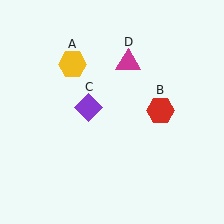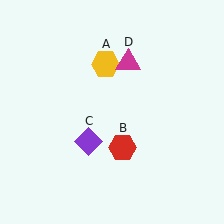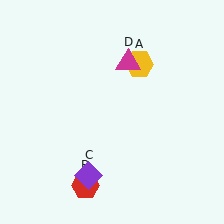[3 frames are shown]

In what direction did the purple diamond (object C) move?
The purple diamond (object C) moved down.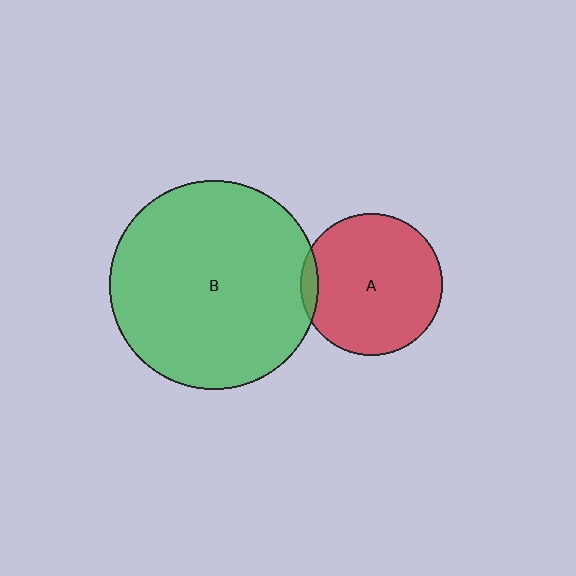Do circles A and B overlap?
Yes.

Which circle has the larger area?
Circle B (green).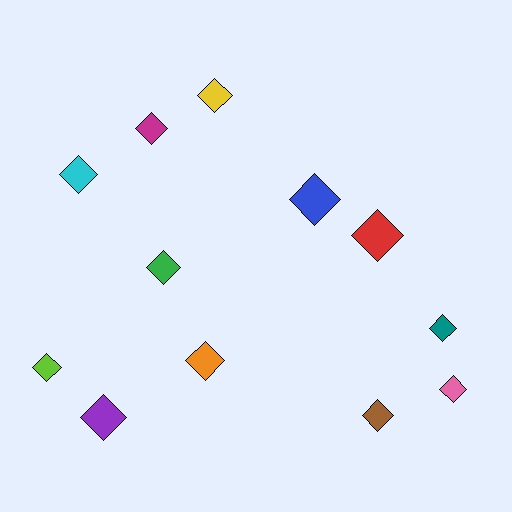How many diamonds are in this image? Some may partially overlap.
There are 12 diamonds.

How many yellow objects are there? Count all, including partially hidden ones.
There is 1 yellow object.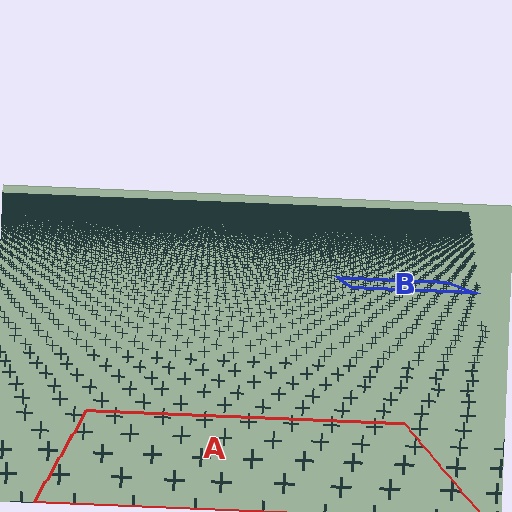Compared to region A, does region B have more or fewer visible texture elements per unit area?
Region B has more texture elements per unit area — they are packed more densely because it is farther away.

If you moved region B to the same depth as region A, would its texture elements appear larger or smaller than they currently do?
They would appear larger. At a closer depth, the same texture elements are projected at a bigger on-screen size.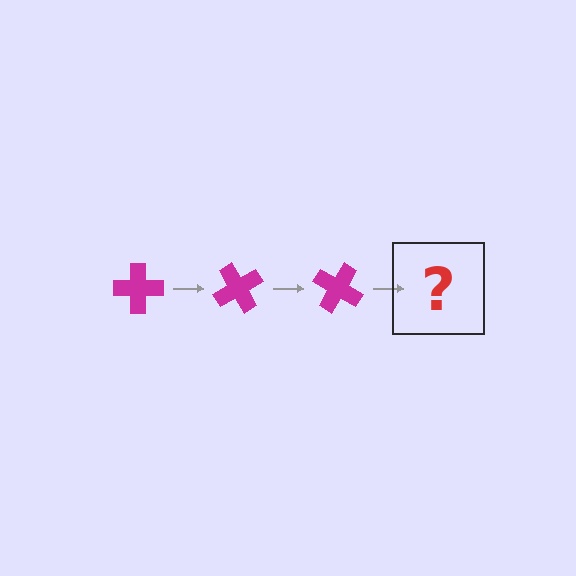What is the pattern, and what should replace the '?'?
The pattern is that the cross rotates 60 degrees each step. The '?' should be a magenta cross rotated 180 degrees.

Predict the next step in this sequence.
The next step is a magenta cross rotated 180 degrees.